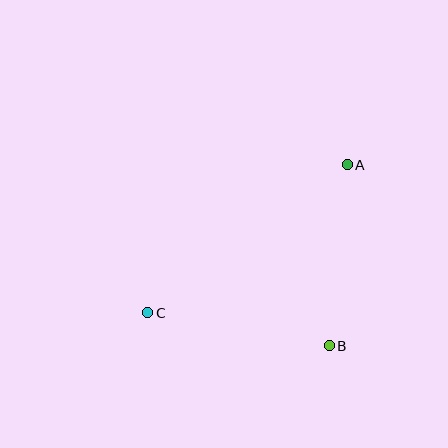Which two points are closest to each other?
Points A and B are closest to each other.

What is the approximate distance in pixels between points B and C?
The distance between B and C is approximately 184 pixels.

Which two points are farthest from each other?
Points A and C are farthest from each other.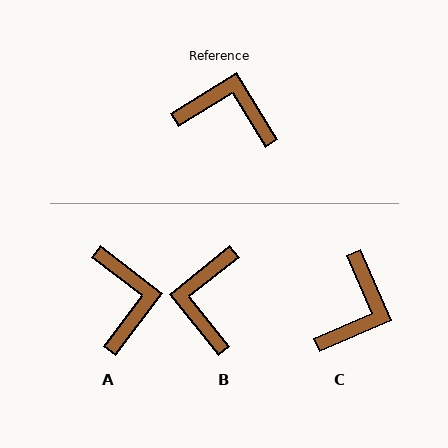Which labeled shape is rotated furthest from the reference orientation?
C, about 98 degrees away.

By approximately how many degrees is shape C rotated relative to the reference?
Approximately 98 degrees clockwise.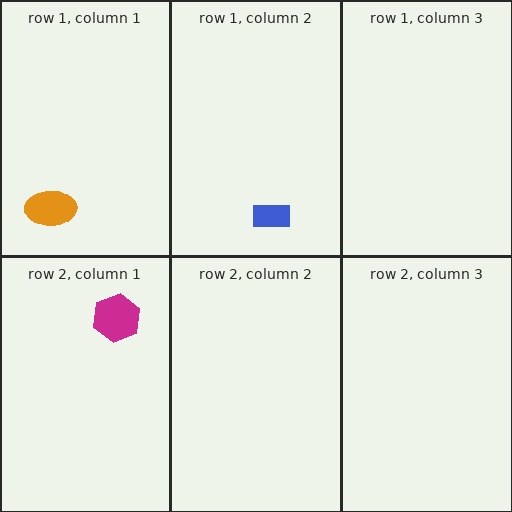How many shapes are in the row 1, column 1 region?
1.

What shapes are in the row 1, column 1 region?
The orange ellipse.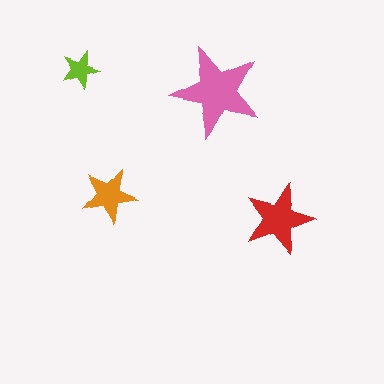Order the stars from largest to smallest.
the pink one, the red one, the orange one, the lime one.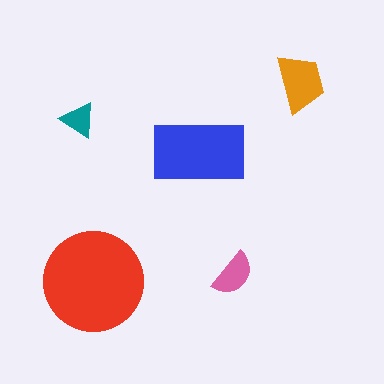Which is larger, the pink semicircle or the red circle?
The red circle.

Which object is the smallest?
The teal triangle.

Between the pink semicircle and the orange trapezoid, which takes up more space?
The orange trapezoid.